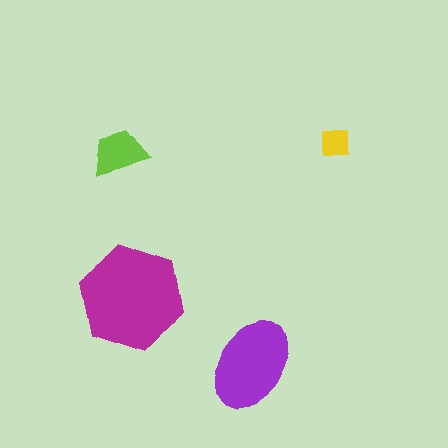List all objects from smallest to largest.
The yellow square, the lime trapezoid, the purple ellipse, the magenta hexagon.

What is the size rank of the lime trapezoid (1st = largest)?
3rd.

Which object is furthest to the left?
The lime trapezoid is leftmost.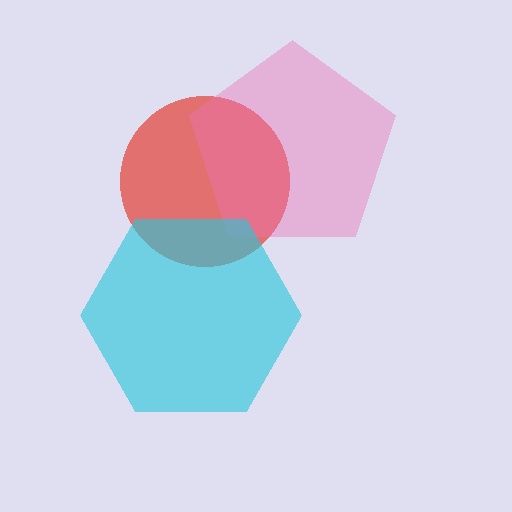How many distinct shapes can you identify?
There are 3 distinct shapes: a red circle, a pink pentagon, a cyan hexagon.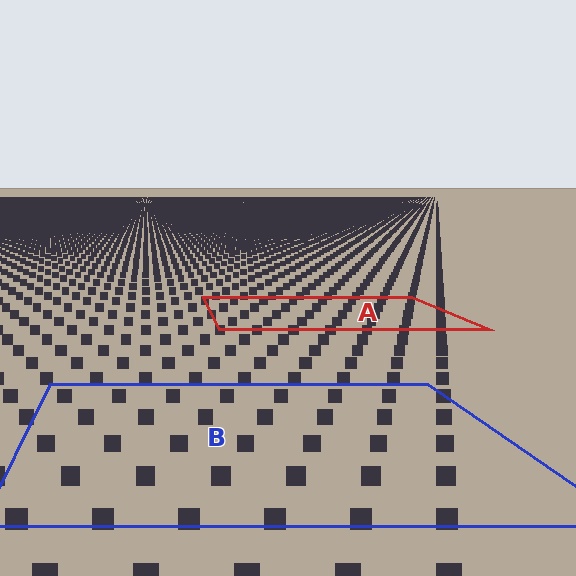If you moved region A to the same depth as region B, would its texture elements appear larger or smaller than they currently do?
They would appear larger. At a closer depth, the same texture elements are projected at a bigger on-screen size.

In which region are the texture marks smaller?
The texture marks are smaller in region A, because it is farther away.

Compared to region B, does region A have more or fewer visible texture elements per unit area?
Region A has more texture elements per unit area — they are packed more densely because it is farther away.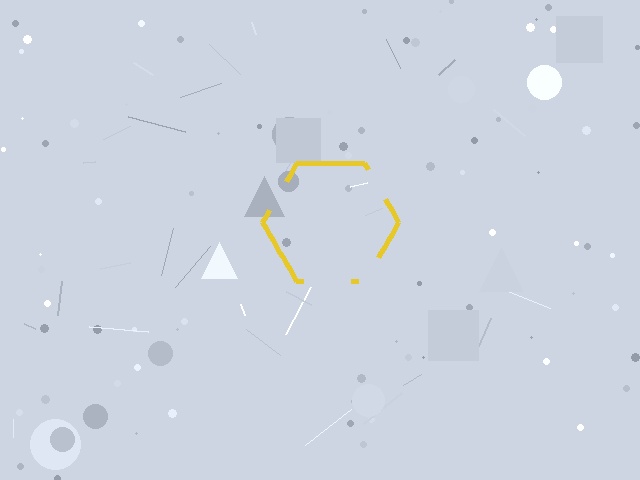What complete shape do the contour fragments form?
The contour fragments form a hexagon.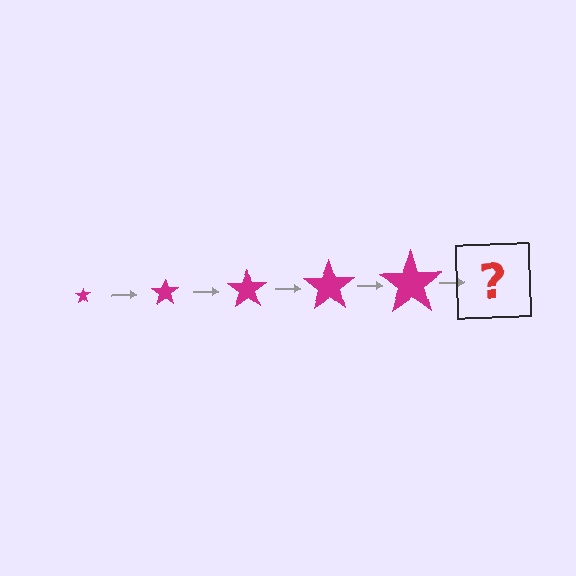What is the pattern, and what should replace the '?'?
The pattern is that the star gets progressively larger each step. The '?' should be a magenta star, larger than the previous one.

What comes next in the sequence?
The next element should be a magenta star, larger than the previous one.